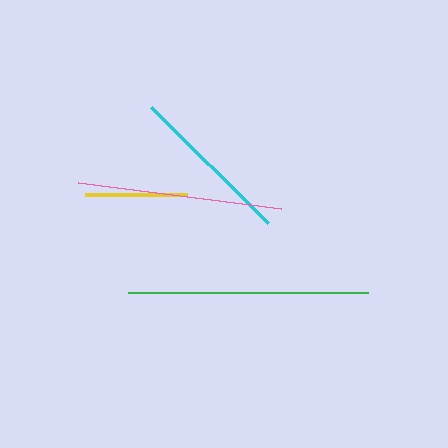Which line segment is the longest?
The green line is the longest at approximately 241 pixels.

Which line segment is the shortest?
The yellow line is the shortest at approximately 102 pixels.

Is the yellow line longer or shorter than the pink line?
The pink line is longer than the yellow line.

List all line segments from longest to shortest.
From longest to shortest: green, pink, cyan, yellow.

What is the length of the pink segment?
The pink segment is approximately 205 pixels long.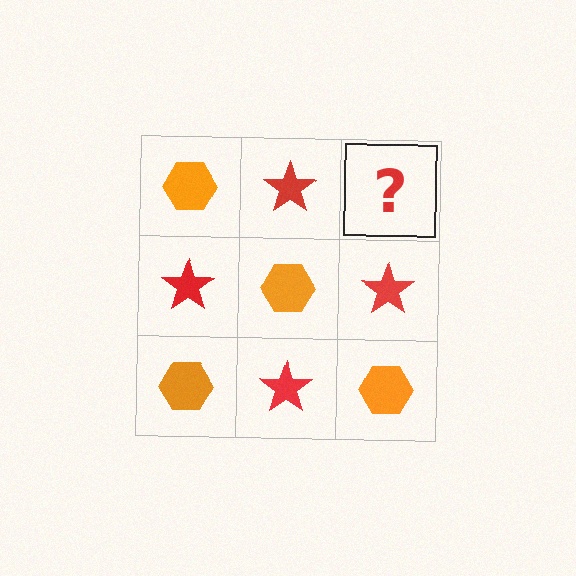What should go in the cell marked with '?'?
The missing cell should contain an orange hexagon.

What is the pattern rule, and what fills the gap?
The rule is that it alternates orange hexagon and red star in a checkerboard pattern. The gap should be filled with an orange hexagon.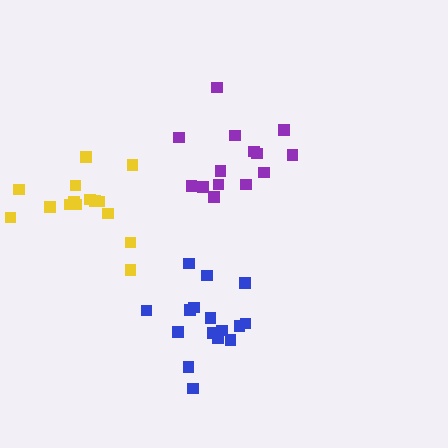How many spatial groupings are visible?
There are 3 spatial groupings.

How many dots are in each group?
Group 1: 14 dots, Group 2: 16 dots, Group 3: 15 dots (45 total).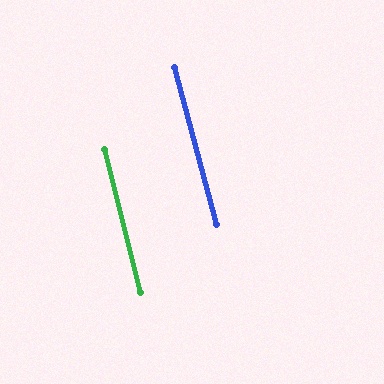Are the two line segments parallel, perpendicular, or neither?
Parallel — their directions differ by only 0.6°.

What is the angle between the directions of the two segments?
Approximately 1 degree.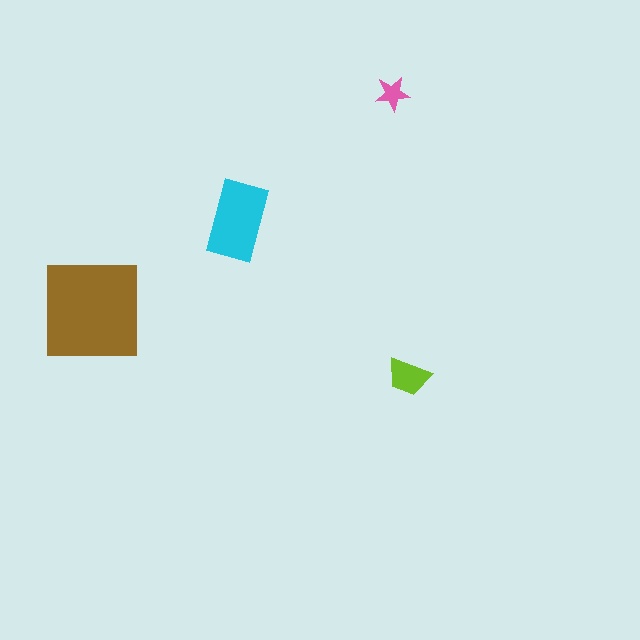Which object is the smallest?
The pink star.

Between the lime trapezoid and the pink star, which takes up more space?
The lime trapezoid.